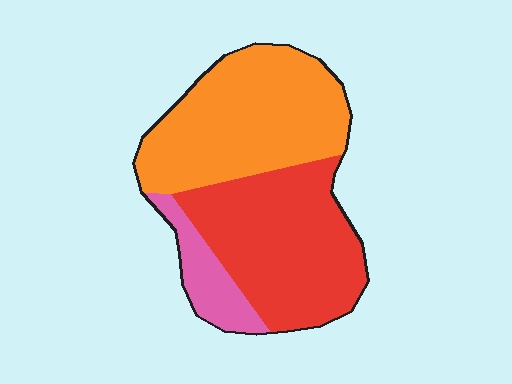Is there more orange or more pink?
Orange.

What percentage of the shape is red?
Red covers about 45% of the shape.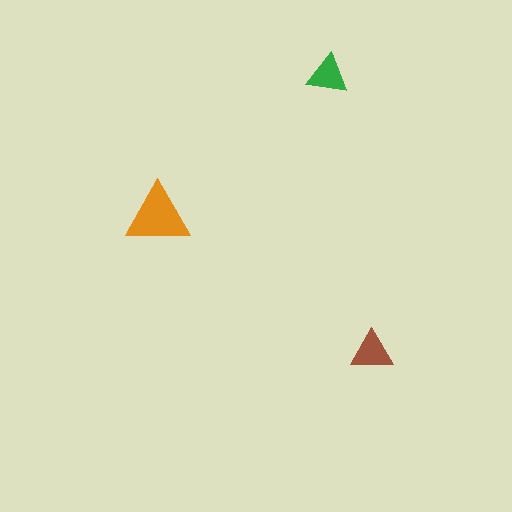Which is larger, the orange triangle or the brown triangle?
The orange one.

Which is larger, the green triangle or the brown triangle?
The brown one.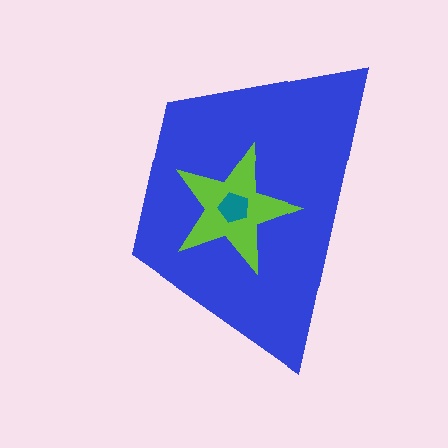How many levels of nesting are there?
3.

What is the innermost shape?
The teal pentagon.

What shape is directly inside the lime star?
The teal pentagon.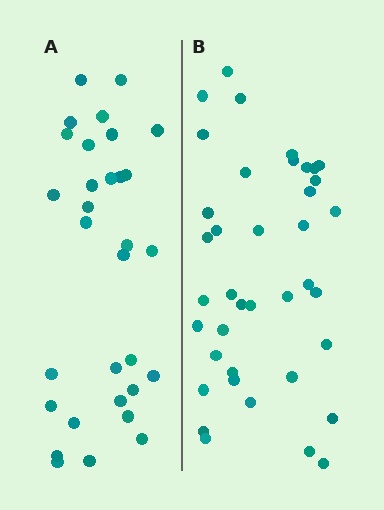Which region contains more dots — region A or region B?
Region B (the right region) has more dots.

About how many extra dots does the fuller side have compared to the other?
Region B has roughly 8 or so more dots than region A.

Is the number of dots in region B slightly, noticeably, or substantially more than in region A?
Region B has noticeably more, but not dramatically so. The ratio is roughly 1.3 to 1.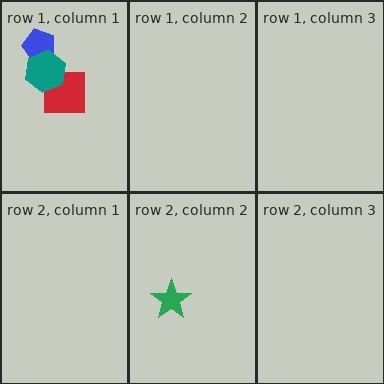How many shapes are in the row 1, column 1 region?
3.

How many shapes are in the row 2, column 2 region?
1.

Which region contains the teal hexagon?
The row 1, column 1 region.